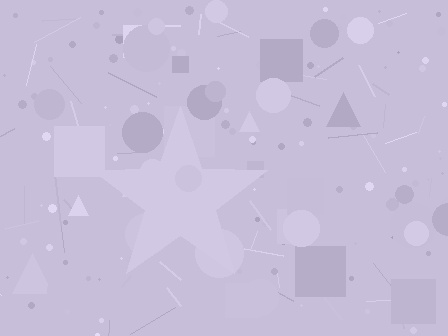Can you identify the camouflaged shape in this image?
The camouflaged shape is a star.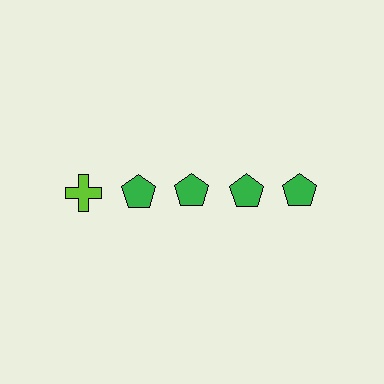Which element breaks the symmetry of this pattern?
The lime cross in the top row, leftmost column breaks the symmetry. All other shapes are green pentagons.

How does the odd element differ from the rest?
It differs in both color (lime instead of green) and shape (cross instead of pentagon).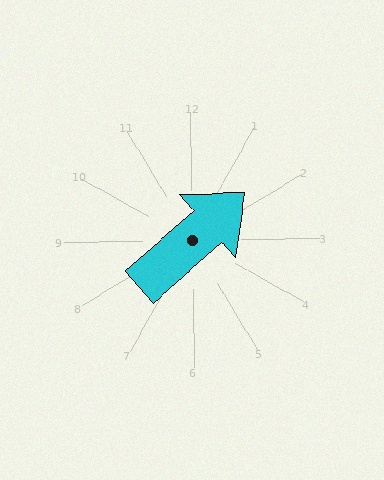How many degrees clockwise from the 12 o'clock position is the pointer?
Approximately 49 degrees.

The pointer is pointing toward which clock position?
Roughly 2 o'clock.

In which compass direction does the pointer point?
Northeast.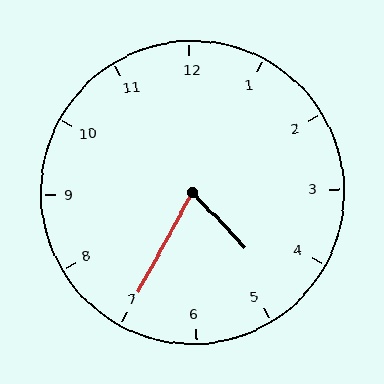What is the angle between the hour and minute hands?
Approximately 72 degrees.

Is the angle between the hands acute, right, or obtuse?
It is acute.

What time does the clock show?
4:35.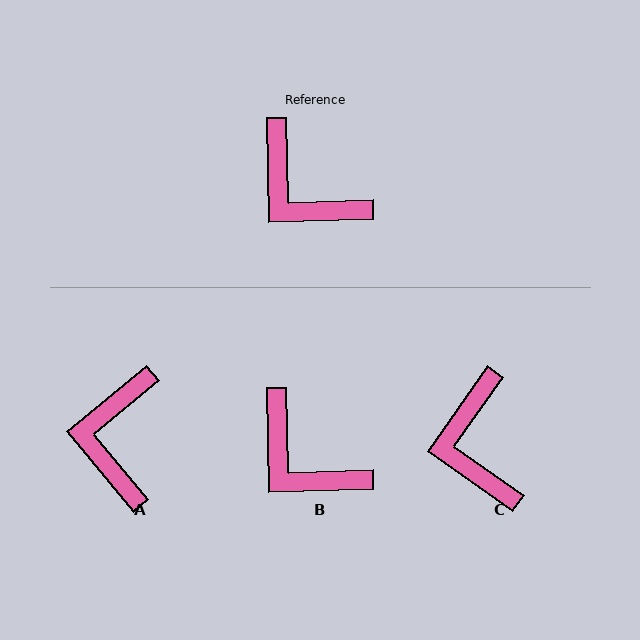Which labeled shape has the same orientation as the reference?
B.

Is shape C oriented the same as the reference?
No, it is off by about 37 degrees.